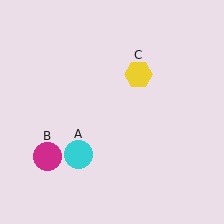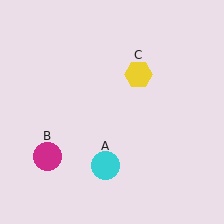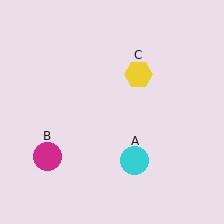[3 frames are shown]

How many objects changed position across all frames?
1 object changed position: cyan circle (object A).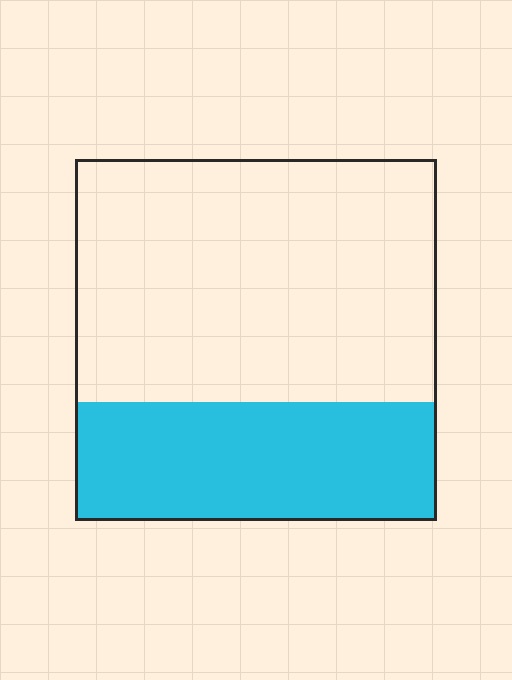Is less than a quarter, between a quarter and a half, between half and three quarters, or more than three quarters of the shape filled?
Between a quarter and a half.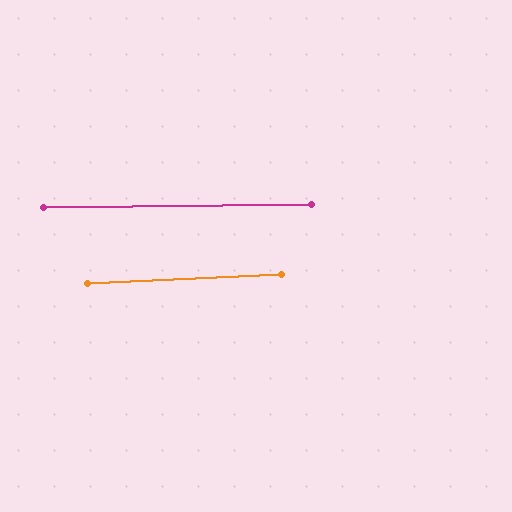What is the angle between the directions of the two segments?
Approximately 2 degrees.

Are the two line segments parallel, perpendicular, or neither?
Parallel — their directions differ by only 1.9°.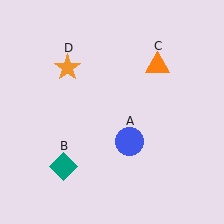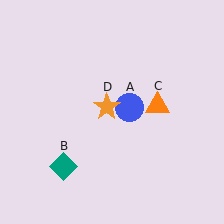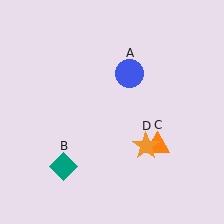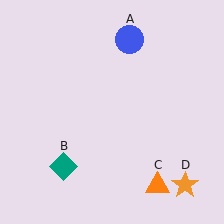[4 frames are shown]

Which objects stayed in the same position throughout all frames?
Teal diamond (object B) remained stationary.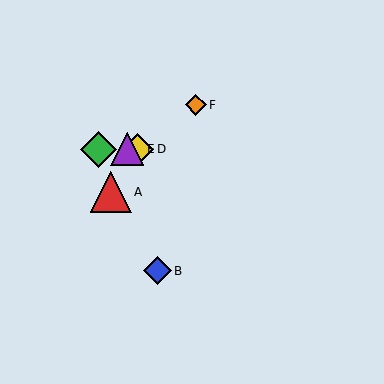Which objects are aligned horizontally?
Objects C, D, E are aligned horizontally.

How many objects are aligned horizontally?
3 objects (C, D, E) are aligned horizontally.